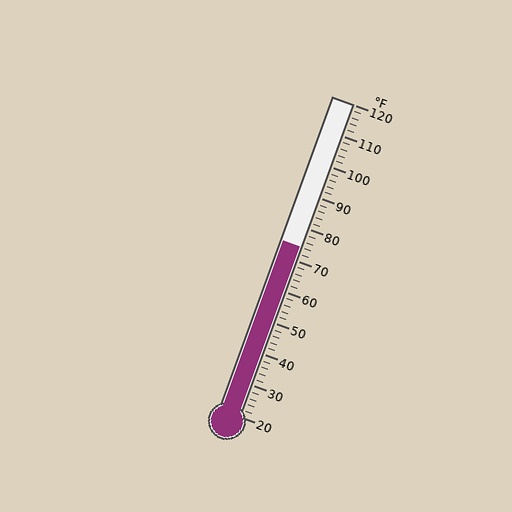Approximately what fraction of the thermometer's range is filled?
The thermometer is filled to approximately 55% of its range.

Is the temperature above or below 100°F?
The temperature is below 100°F.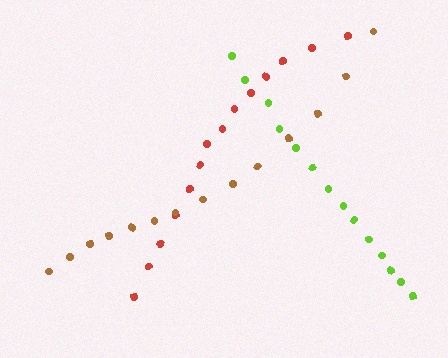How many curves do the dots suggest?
There are 3 distinct paths.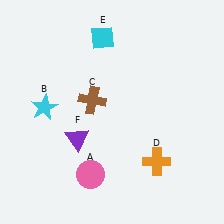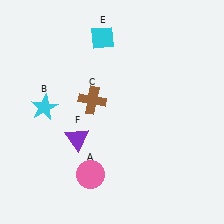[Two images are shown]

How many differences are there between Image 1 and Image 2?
There is 1 difference between the two images.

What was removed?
The orange cross (D) was removed in Image 2.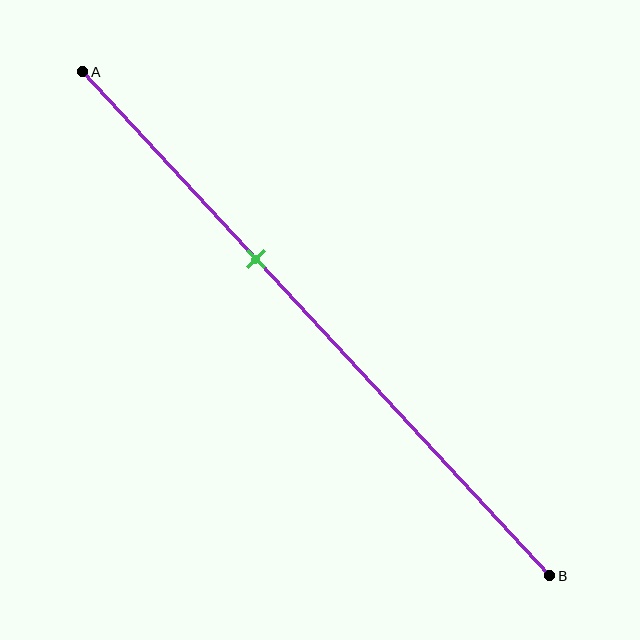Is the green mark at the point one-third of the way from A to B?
No, the mark is at about 35% from A, not at the 33% one-third point.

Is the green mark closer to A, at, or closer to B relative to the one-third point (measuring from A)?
The green mark is closer to point B than the one-third point of segment AB.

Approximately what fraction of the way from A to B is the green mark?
The green mark is approximately 35% of the way from A to B.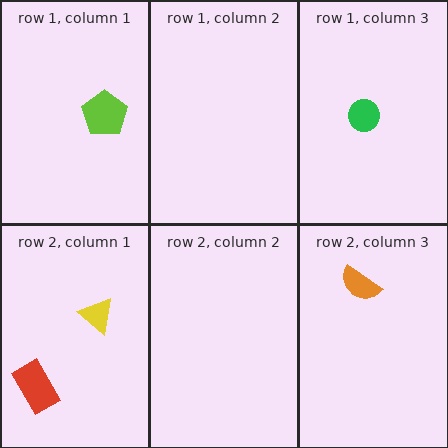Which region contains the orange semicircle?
The row 2, column 3 region.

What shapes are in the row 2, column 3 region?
The orange semicircle.